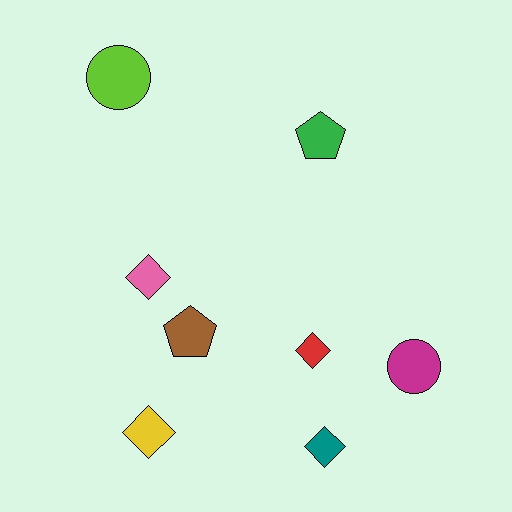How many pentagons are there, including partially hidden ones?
There are 2 pentagons.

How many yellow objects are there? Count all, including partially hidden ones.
There is 1 yellow object.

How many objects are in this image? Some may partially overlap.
There are 8 objects.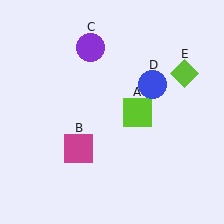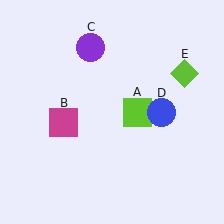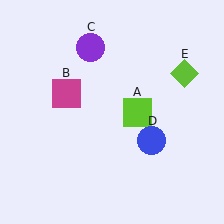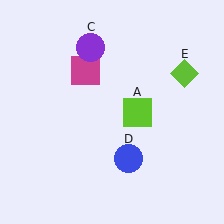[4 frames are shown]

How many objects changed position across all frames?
2 objects changed position: magenta square (object B), blue circle (object D).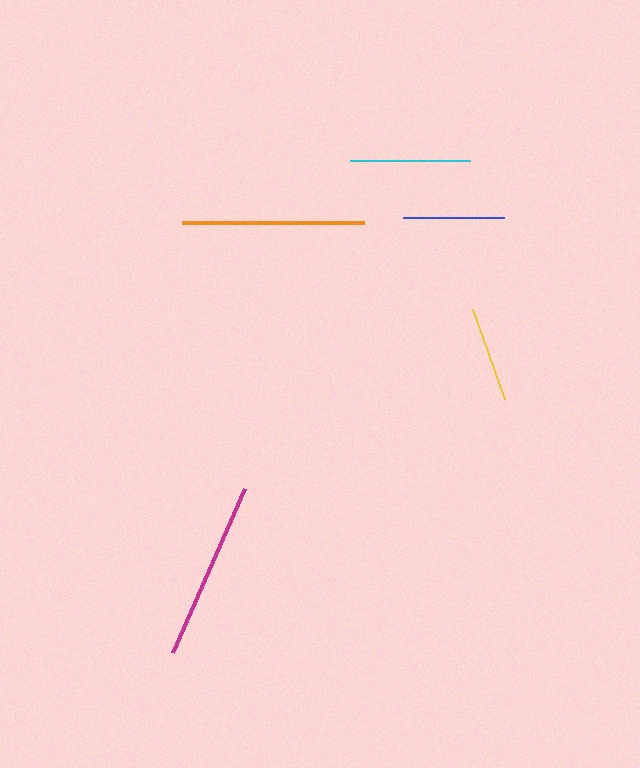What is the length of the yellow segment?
The yellow segment is approximately 95 pixels long.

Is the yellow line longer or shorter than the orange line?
The orange line is longer than the yellow line.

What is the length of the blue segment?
The blue segment is approximately 101 pixels long.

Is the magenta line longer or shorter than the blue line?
The magenta line is longer than the blue line.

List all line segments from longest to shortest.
From longest to shortest: orange, magenta, cyan, blue, yellow.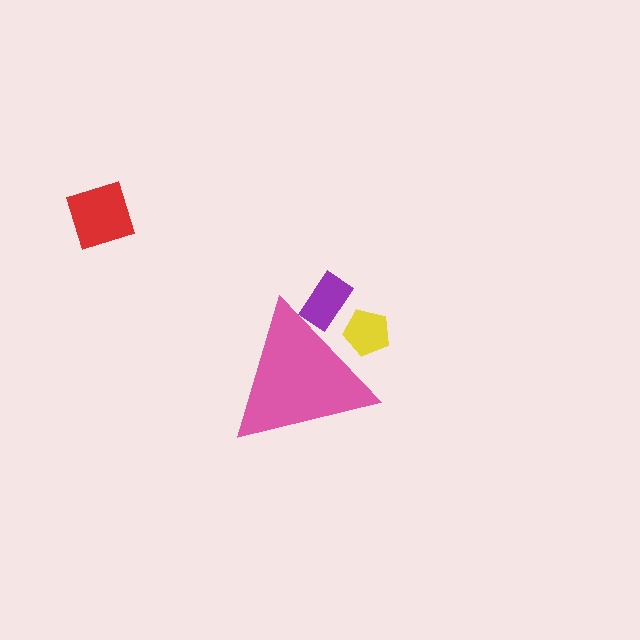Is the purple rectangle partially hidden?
Yes, the purple rectangle is partially hidden behind the pink triangle.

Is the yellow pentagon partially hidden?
Yes, the yellow pentagon is partially hidden behind the pink triangle.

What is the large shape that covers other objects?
A pink triangle.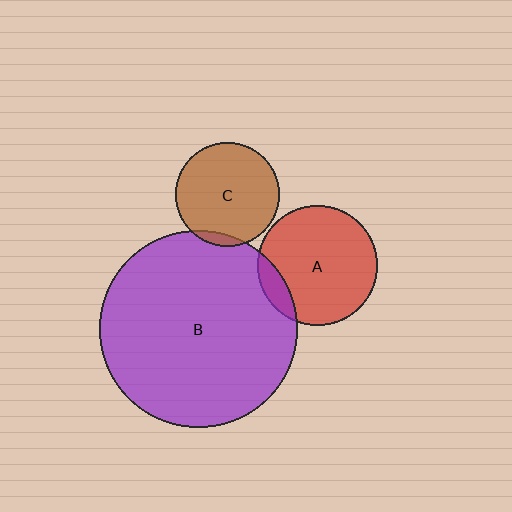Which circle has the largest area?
Circle B (purple).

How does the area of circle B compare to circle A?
Approximately 2.7 times.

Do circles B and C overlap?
Yes.